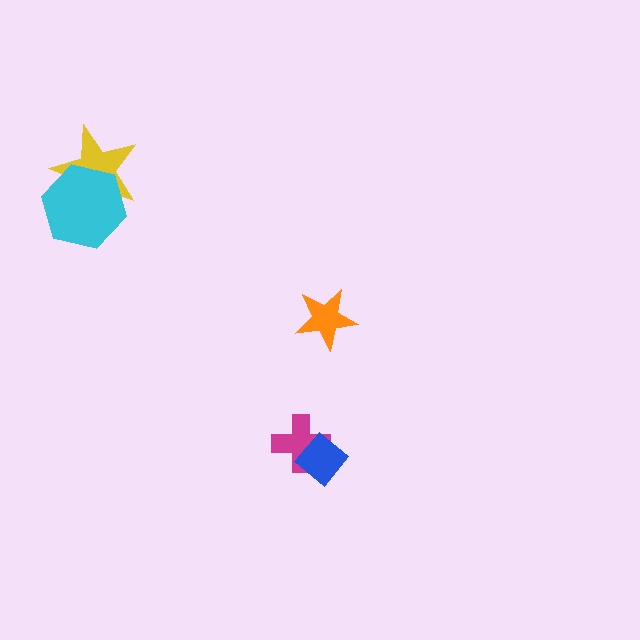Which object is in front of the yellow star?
The cyan hexagon is in front of the yellow star.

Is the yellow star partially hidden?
Yes, it is partially covered by another shape.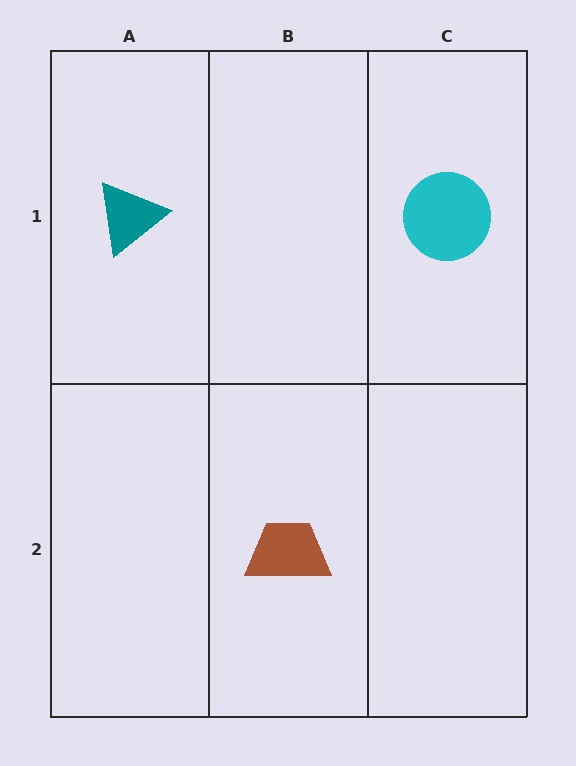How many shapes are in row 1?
2 shapes.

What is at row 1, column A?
A teal triangle.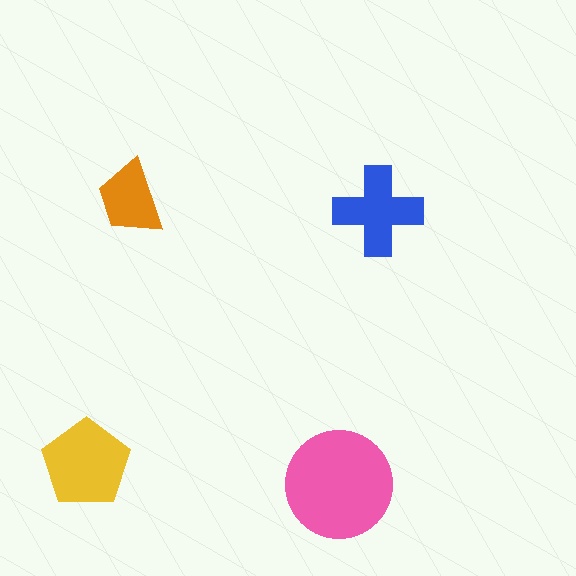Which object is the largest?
The pink circle.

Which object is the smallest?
The orange trapezoid.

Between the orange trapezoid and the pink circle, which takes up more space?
The pink circle.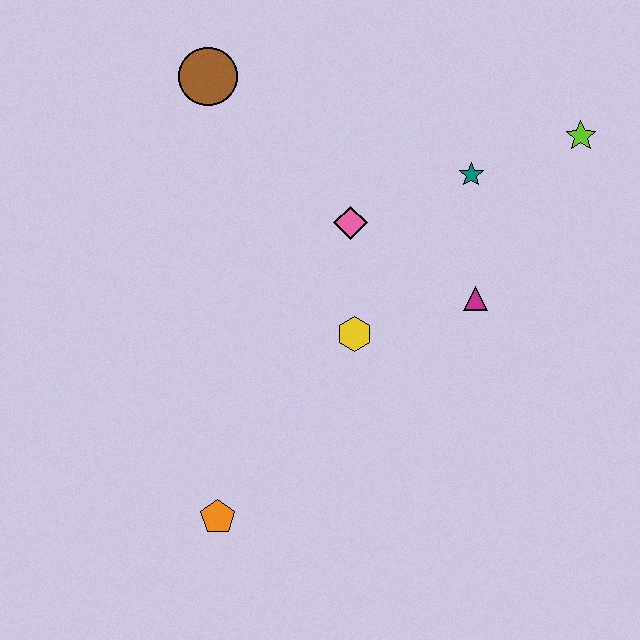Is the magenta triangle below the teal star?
Yes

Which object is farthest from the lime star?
The orange pentagon is farthest from the lime star.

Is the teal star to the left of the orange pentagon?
No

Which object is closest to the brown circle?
The pink diamond is closest to the brown circle.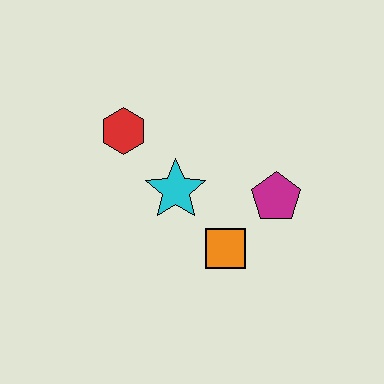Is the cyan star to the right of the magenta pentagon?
No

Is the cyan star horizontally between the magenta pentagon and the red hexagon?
Yes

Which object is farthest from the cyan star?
The magenta pentagon is farthest from the cyan star.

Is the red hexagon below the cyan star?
No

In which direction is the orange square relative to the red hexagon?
The orange square is below the red hexagon.